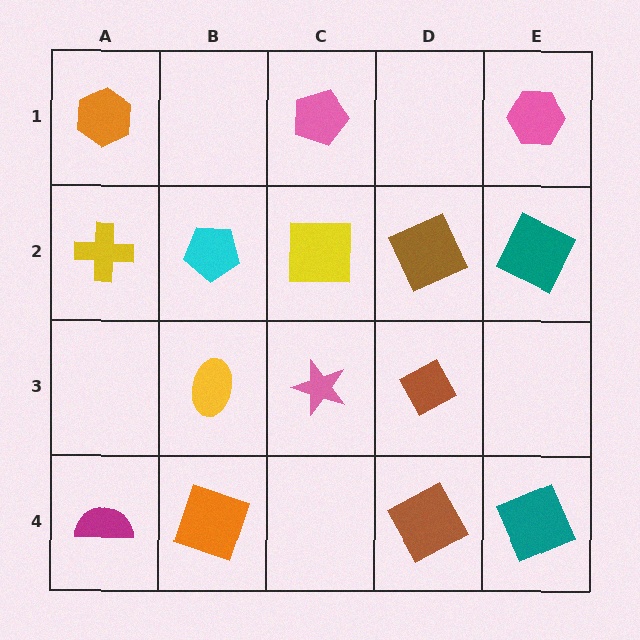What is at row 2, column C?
A yellow square.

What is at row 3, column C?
A pink star.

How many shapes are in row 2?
5 shapes.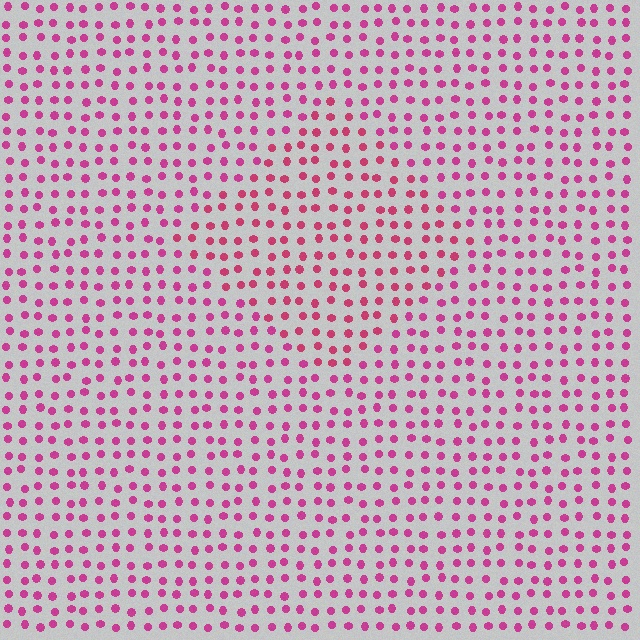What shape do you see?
I see a diamond.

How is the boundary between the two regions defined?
The boundary is defined purely by a slight shift in hue (about 16 degrees). Spacing, size, and orientation are identical on both sides.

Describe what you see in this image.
The image is filled with small magenta elements in a uniform arrangement. A diamond-shaped region is visible where the elements are tinted to a slightly different hue, forming a subtle color boundary.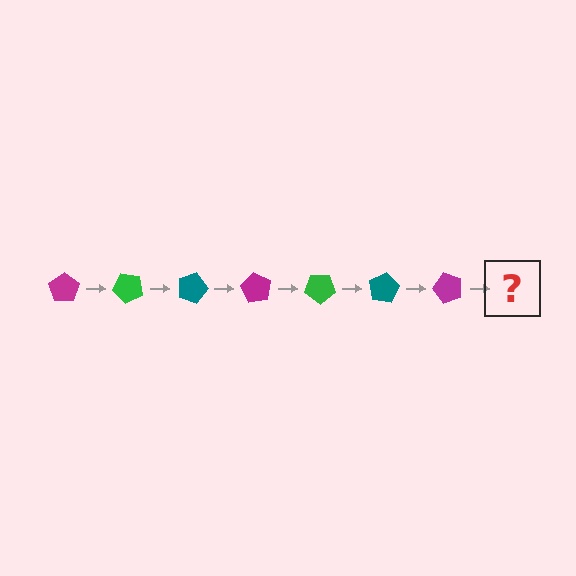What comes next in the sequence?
The next element should be a green pentagon, rotated 315 degrees from the start.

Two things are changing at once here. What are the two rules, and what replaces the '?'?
The two rules are that it rotates 45 degrees each step and the color cycles through magenta, green, and teal. The '?' should be a green pentagon, rotated 315 degrees from the start.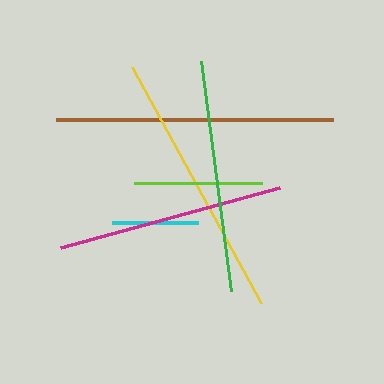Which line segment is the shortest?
The cyan line is the shortest at approximately 86 pixels.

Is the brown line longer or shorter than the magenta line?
The brown line is longer than the magenta line.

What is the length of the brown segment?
The brown segment is approximately 278 pixels long.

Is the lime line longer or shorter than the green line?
The green line is longer than the lime line.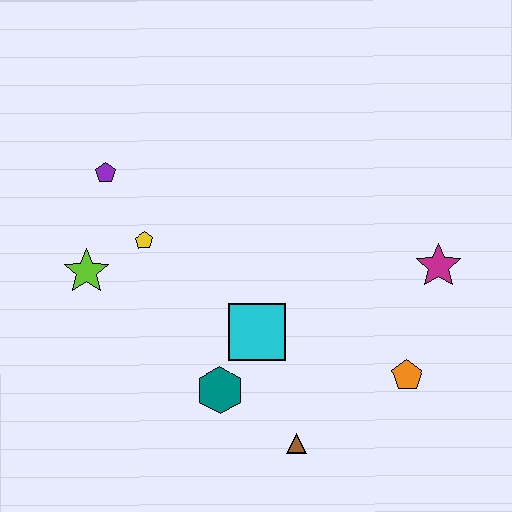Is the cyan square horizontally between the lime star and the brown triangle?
Yes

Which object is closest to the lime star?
The yellow pentagon is closest to the lime star.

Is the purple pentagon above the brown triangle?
Yes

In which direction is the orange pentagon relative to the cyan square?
The orange pentagon is to the right of the cyan square.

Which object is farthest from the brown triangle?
The purple pentagon is farthest from the brown triangle.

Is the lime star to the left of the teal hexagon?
Yes